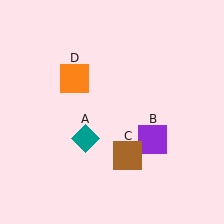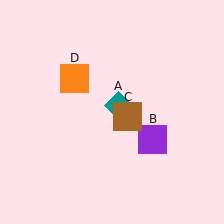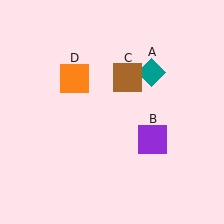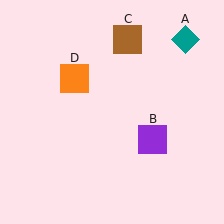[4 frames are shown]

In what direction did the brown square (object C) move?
The brown square (object C) moved up.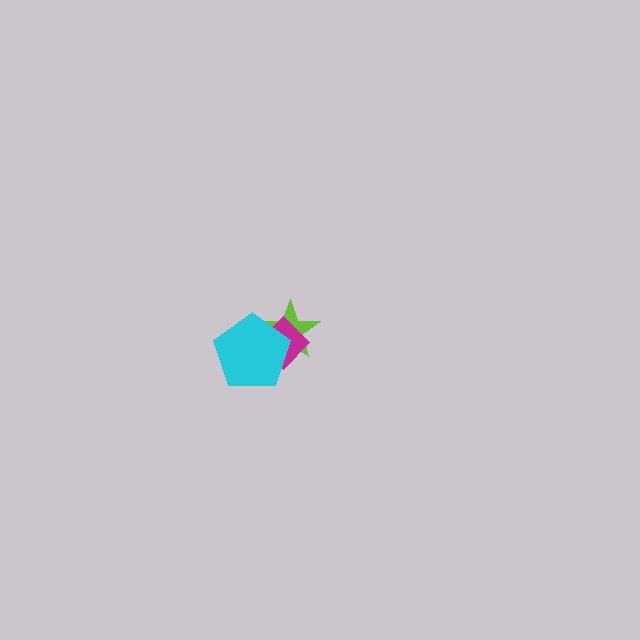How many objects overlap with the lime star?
2 objects overlap with the lime star.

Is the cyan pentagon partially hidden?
No, no other shape covers it.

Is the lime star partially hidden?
Yes, it is partially covered by another shape.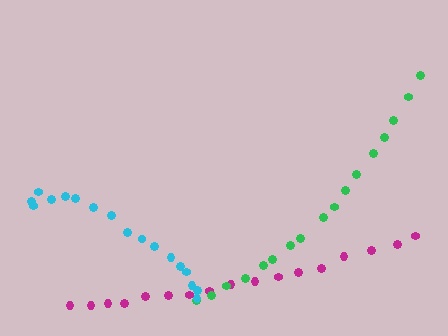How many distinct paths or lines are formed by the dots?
There are 3 distinct paths.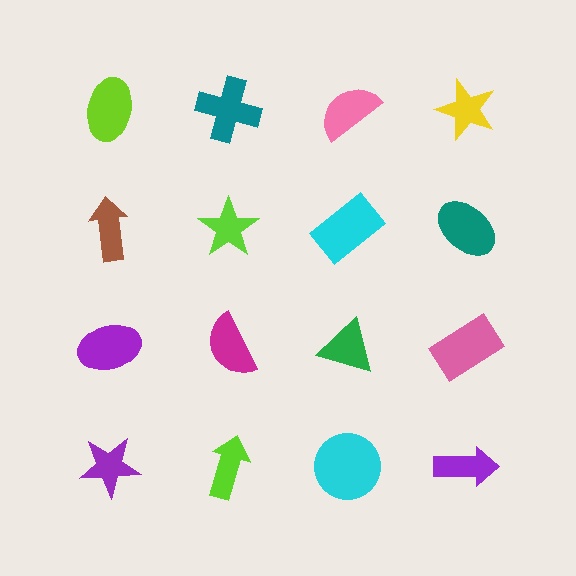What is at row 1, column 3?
A pink semicircle.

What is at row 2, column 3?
A cyan rectangle.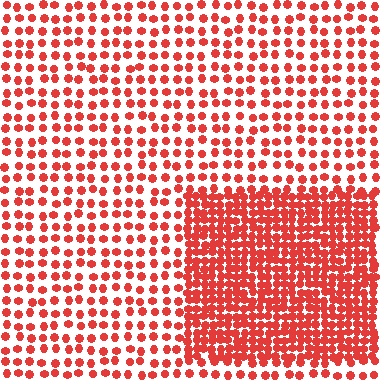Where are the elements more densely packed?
The elements are more densely packed inside the rectangle boundary.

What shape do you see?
I see a rectangle.